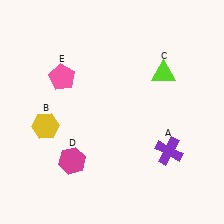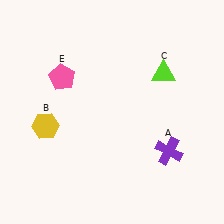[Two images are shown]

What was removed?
The magenta hexagon (D) was removed in Image 2.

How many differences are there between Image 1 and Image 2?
There is 1 difference between the two images.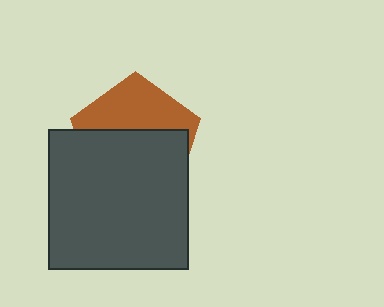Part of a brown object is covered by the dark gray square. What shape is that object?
It is a pentagon.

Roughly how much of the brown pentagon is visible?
A small part of it is visible (roughly 41%).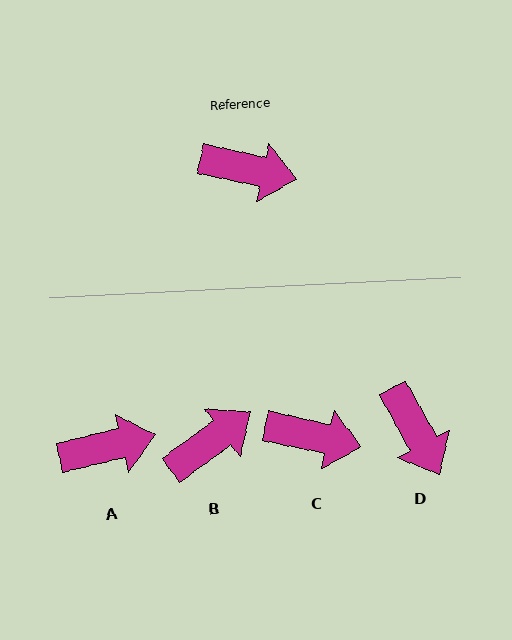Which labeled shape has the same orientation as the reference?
C.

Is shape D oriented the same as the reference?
No, it is off by about 49 degrees.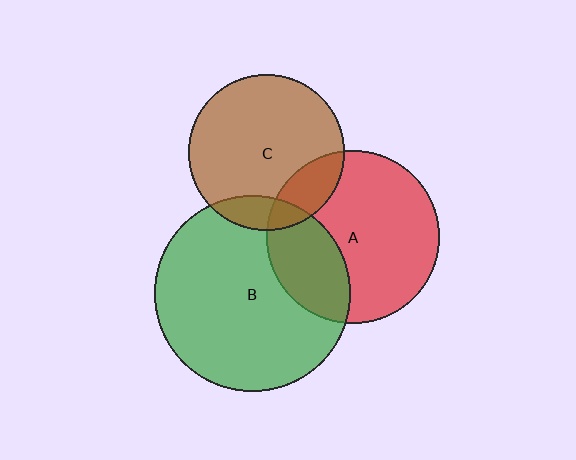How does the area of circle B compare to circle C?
Approximately 1.6 times.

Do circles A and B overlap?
Yes.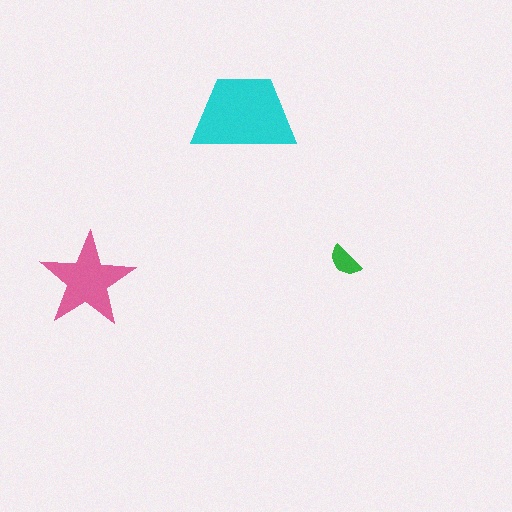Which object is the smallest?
The green semicircle.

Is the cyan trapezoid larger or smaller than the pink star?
Larger.